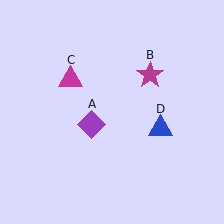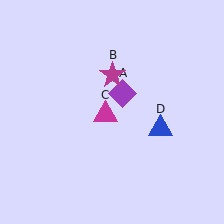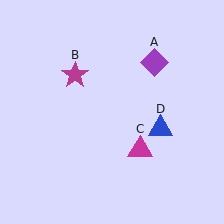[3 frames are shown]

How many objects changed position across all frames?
3 objects changed position: purple diamond (object A), magenta star (object B), magenta triangle (object C).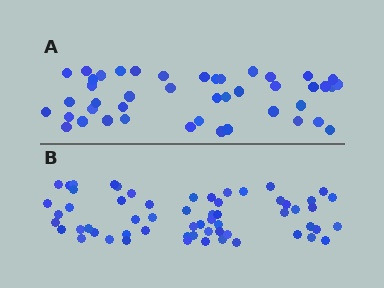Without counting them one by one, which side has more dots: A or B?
Region B (the bottom region) has more dots.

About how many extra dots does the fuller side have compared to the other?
Region B has approximately 15 more dots than region A.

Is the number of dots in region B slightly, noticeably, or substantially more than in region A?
Region B has noticeably more, but not dramatically so. The ratio is roughly 1.4 to 1.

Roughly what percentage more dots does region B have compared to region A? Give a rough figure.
About 35% more.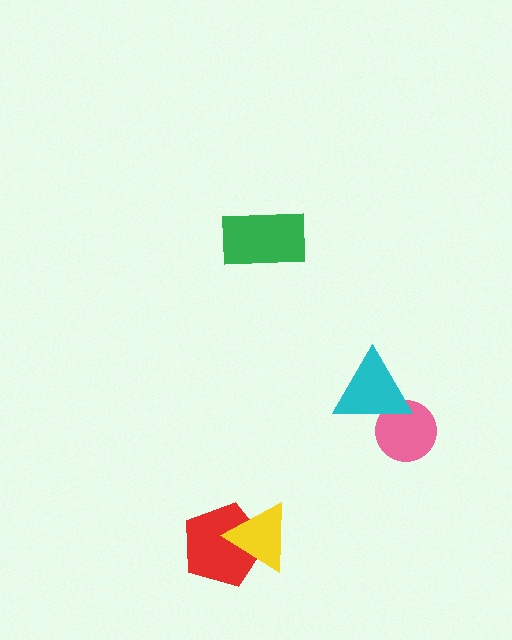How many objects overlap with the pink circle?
1 object overlaps with the pink circle.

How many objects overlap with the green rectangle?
0 objects overlap with the green rectangle.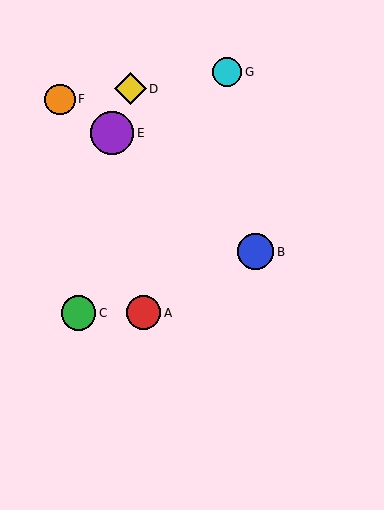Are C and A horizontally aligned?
Yes, both are at y≈313.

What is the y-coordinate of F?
Object F is at y≈99.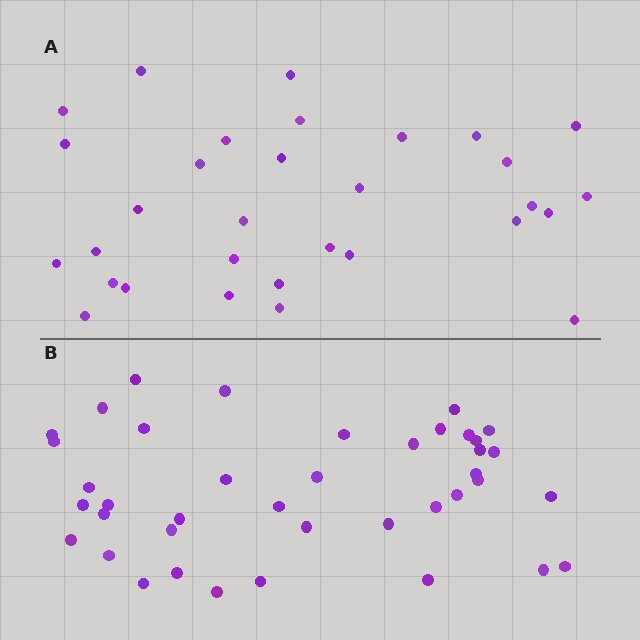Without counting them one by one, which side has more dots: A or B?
Region B (the bottom region) has more dots.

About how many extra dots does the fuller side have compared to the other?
Region B has roughly 8 or so more dots than region A.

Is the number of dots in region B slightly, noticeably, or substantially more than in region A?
Region B has noticeably more, but not dramatically so. The ratio is roughly 1.3 to 1.